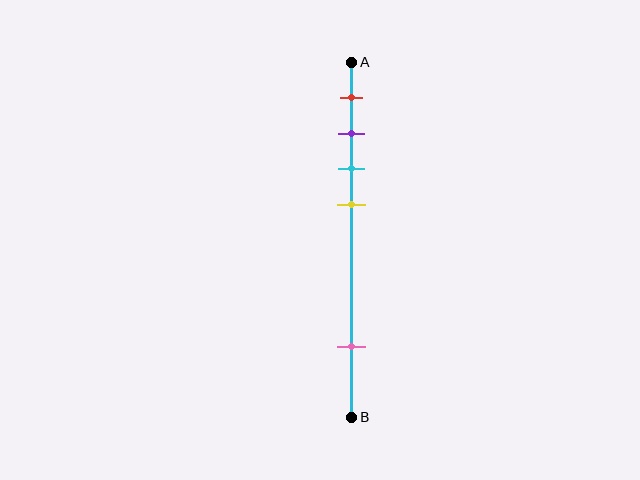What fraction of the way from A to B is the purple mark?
The purple mark is approximately 20% (0.2) of the way from A to B.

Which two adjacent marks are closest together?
The purple and cyan marks are the closest adjacent pair.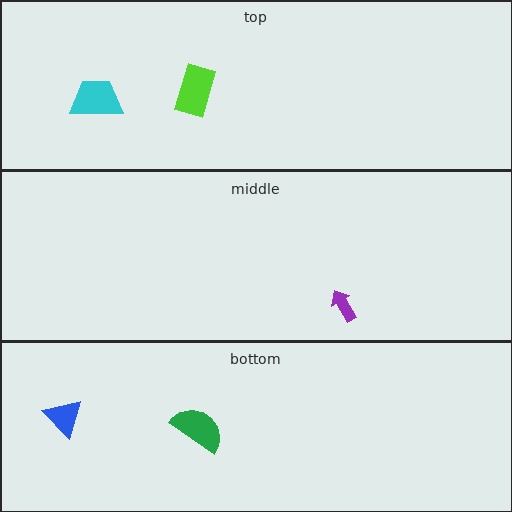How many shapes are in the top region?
2.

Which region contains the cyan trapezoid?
The top region.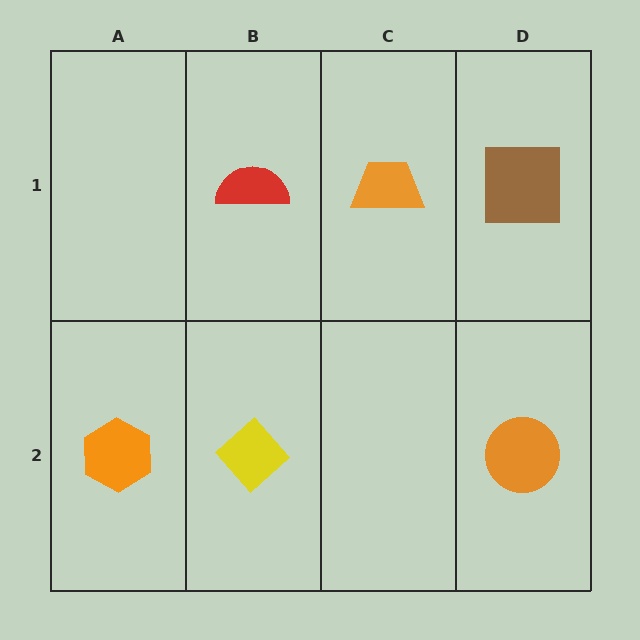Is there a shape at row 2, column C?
No, that cell is empty.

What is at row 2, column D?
An orange circle.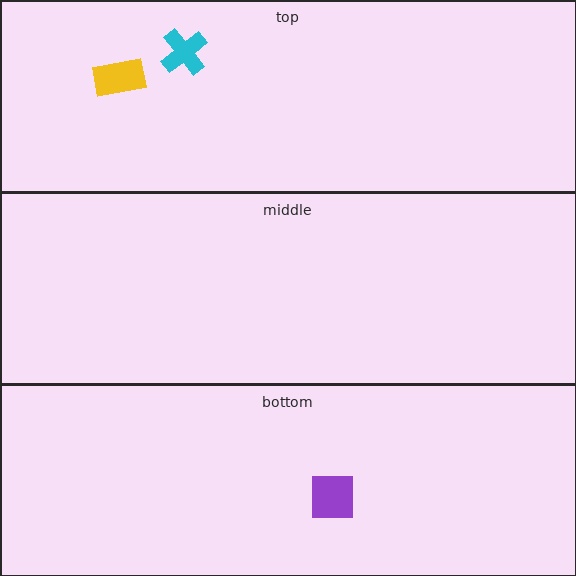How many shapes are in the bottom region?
1.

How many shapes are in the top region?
2.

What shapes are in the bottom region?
The purple square.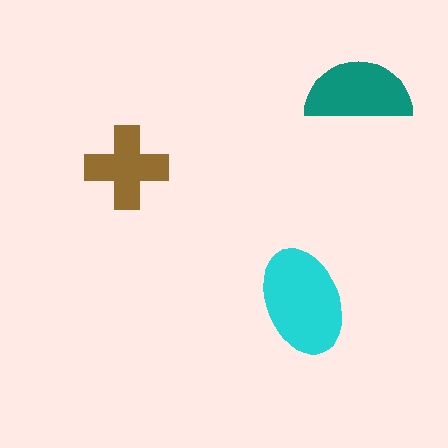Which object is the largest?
The cyan ellipse.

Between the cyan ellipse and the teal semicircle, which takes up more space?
The cyan ellipse.